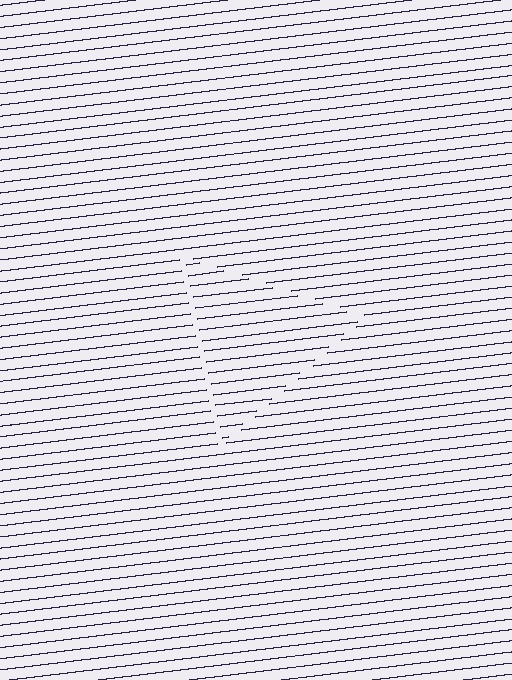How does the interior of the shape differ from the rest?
The interior of the shape contains the same grating, shifted by half a period — the contour is defined by the phase discontinuity where line-ends from the inner and outer gratings abut.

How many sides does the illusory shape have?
3 sides — the line-ends trace a triangle.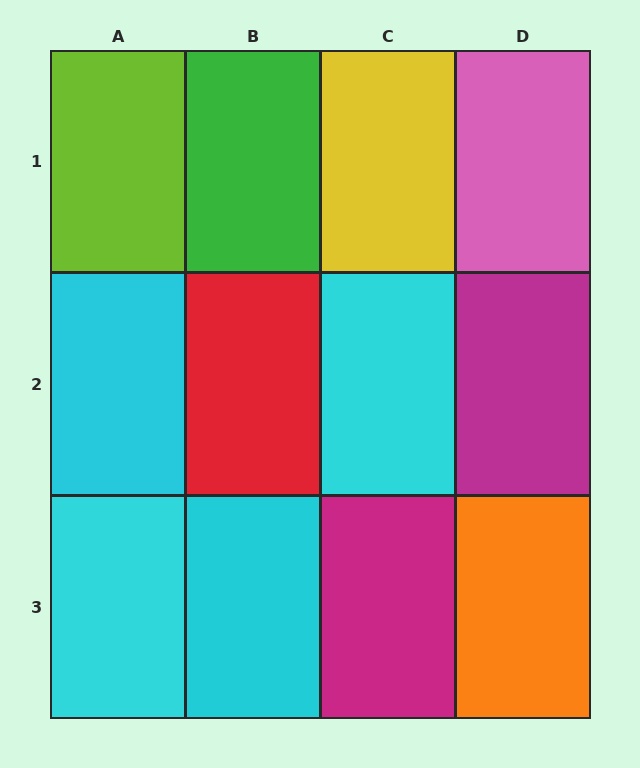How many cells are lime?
1 cell is lime.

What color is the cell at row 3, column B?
Cyan.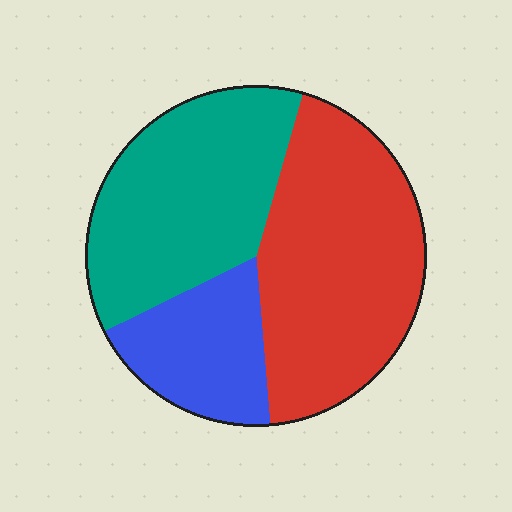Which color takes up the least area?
Blue, at roughly 20%.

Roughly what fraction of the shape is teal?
Teal covers roughly 35% of the shape.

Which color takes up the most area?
Red, at roughly 45%.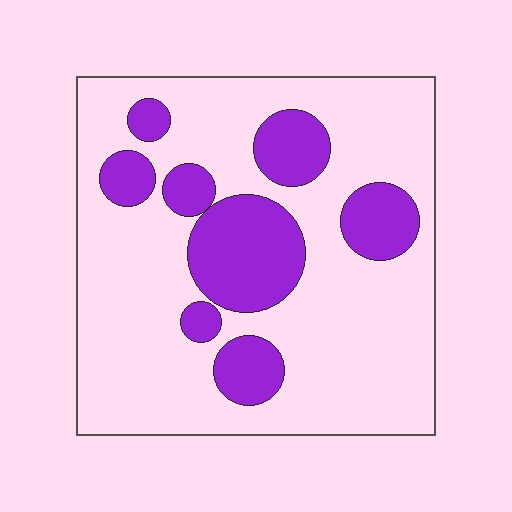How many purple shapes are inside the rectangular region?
8.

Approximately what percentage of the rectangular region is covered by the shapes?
Approximately 25%.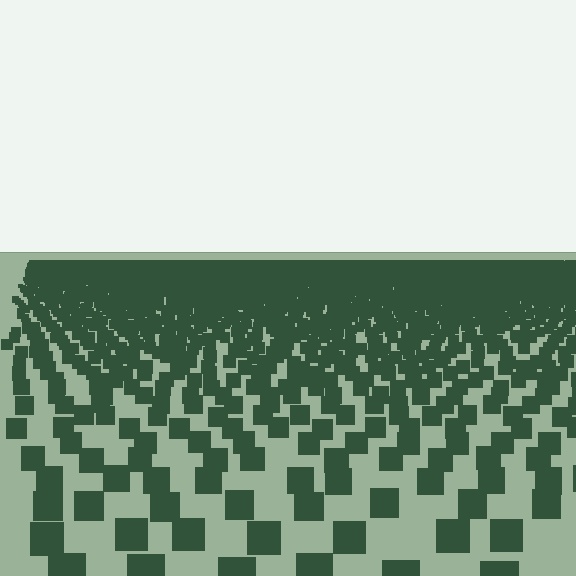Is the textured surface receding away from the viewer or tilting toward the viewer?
The surface is receding away from the viewer. Texture elements get smaller and denser toward the top.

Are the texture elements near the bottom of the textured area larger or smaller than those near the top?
Larger. Near the bottom, elements are closer to the viewer and appear at a bigger on-screen size.